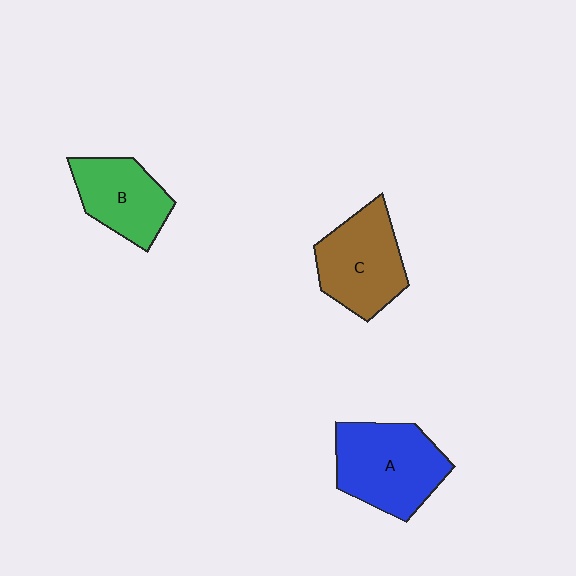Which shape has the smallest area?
Shape B (green).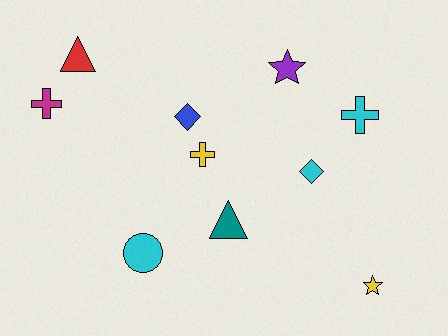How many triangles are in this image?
There are 2 triangles.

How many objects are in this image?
There are 10 objects.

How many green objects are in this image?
There are no green objects.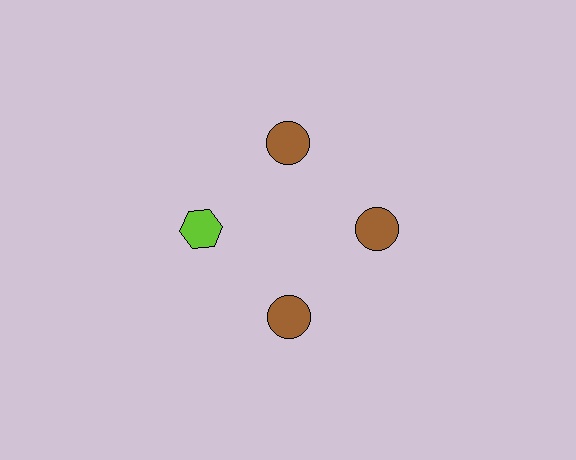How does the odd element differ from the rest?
It differs in both color (lime instead of brown) and shape (hexagon instead of circle).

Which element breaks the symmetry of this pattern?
The lime hexagon at roughly the 9 o'clock position breaks the symmetry. All other shapes are brown circles.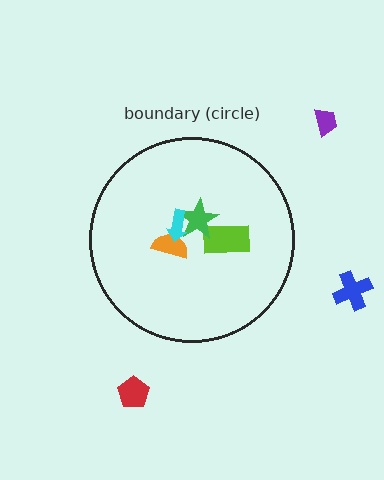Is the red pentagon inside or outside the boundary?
Outside.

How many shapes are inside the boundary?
4 inside, 3 outside.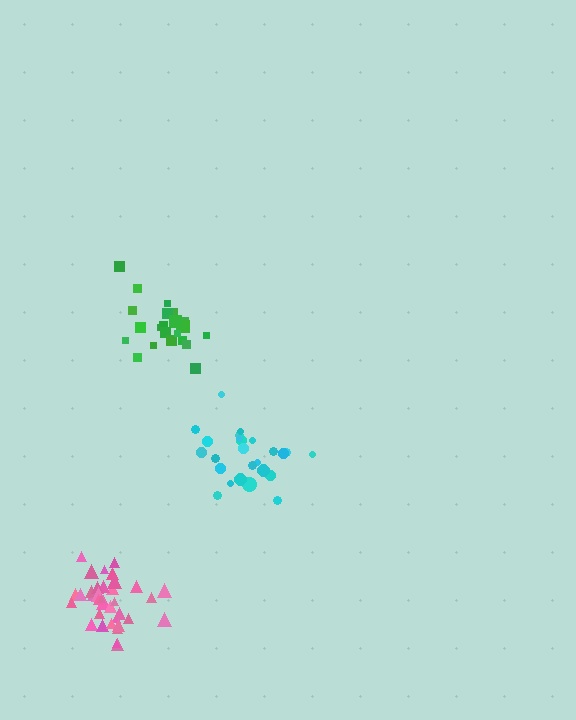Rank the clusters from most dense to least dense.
pink, green, cyan.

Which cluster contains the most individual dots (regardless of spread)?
Pink (35).